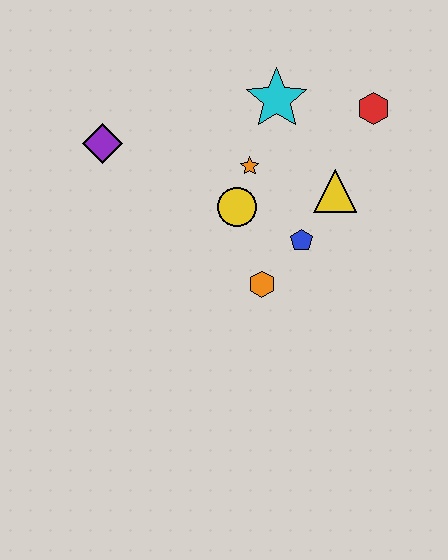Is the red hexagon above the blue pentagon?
Yes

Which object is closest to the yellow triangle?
The blue pentagon is closest to the yellow triangle.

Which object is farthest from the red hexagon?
The purple diamond is farthest from the red hexagon.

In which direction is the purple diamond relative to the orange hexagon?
The purple diamond is to the left of the orange hexagon.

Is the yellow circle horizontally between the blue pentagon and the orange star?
No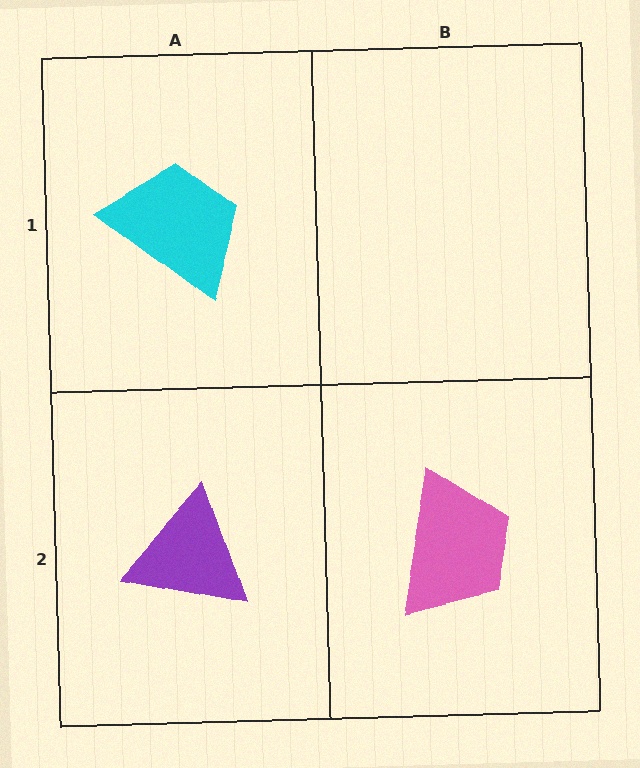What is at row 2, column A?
A purple triangle.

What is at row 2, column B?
A pink trapezoid.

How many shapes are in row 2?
2 shapes.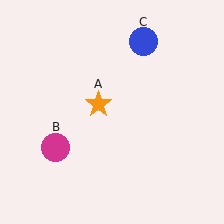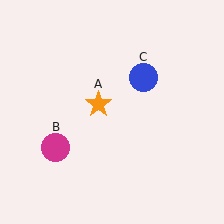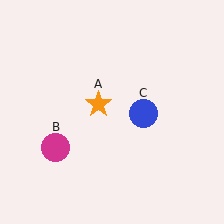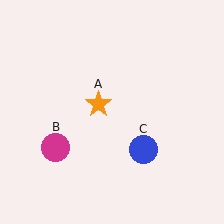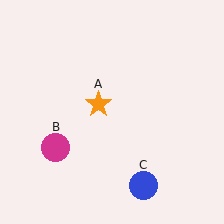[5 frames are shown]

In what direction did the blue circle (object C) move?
The blue circle (object C) moved down.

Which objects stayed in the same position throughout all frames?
Orange star (object A) and magenta circle (object B) remained stationary.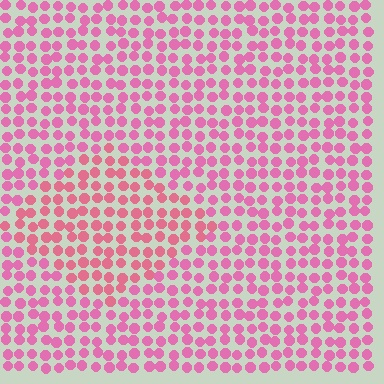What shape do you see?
I see a diamond.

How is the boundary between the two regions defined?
The boundary is defined purely by a slight shift in hue (about 19 degrees). Spacing, size, and orientation are identical on both sides.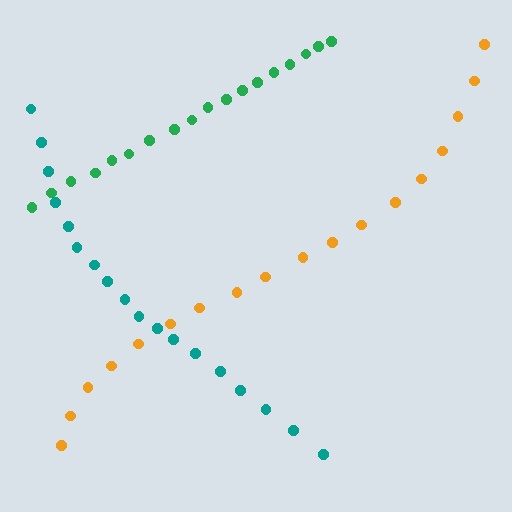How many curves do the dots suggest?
There are 3 distinct paths.